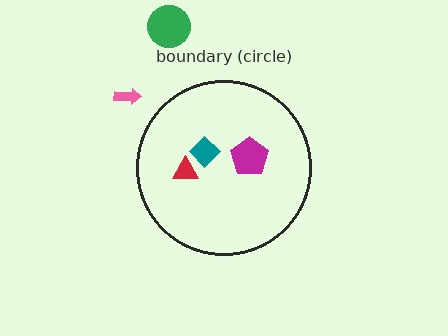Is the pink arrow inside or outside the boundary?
Outside.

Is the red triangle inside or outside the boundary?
Inside.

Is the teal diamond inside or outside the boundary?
Inside.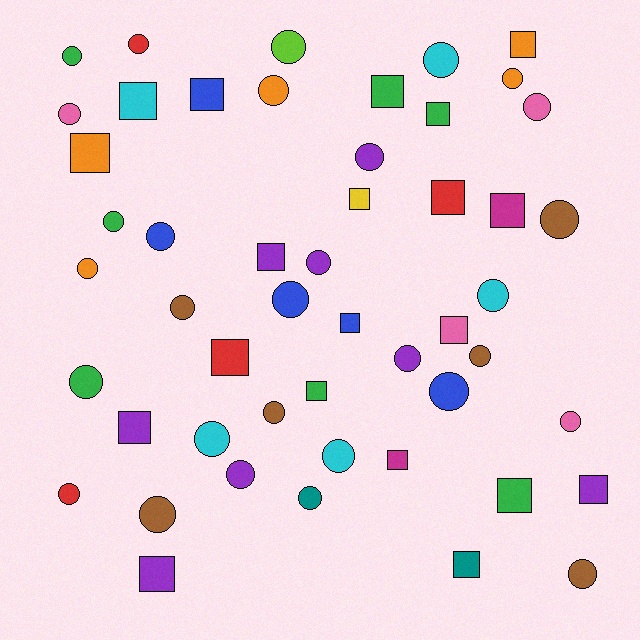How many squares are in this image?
There are 20 squares.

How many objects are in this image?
There are 50 objects.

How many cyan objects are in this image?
There are 5 cyan objects.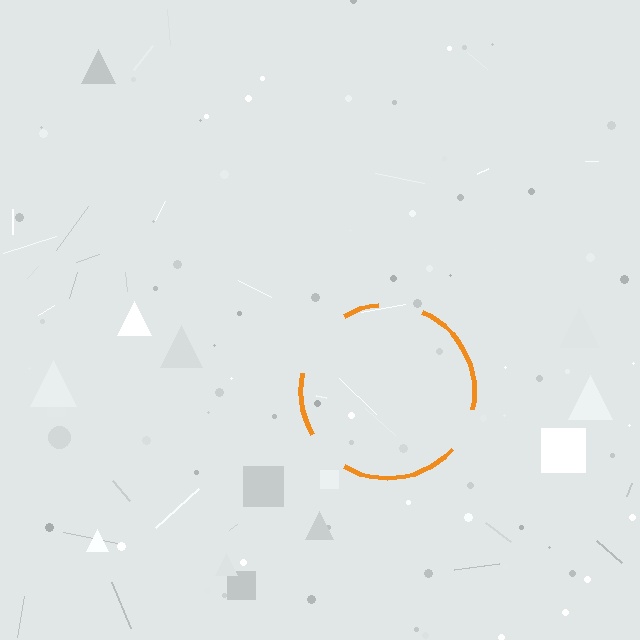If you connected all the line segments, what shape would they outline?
They would outline a circle.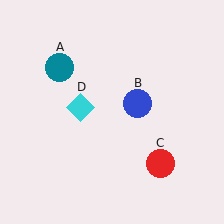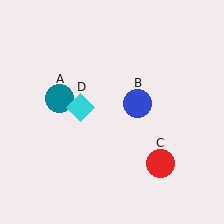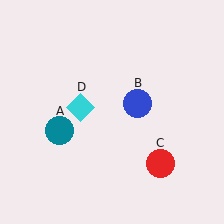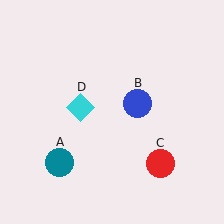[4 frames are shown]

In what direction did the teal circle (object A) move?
The teal circle (object A) moved down.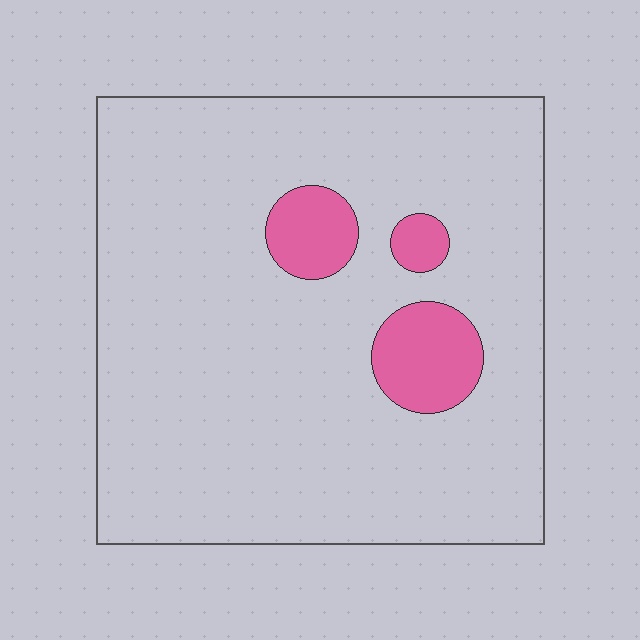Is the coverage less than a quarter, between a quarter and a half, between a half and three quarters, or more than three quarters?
Less than a quarter.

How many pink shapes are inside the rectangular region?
3.